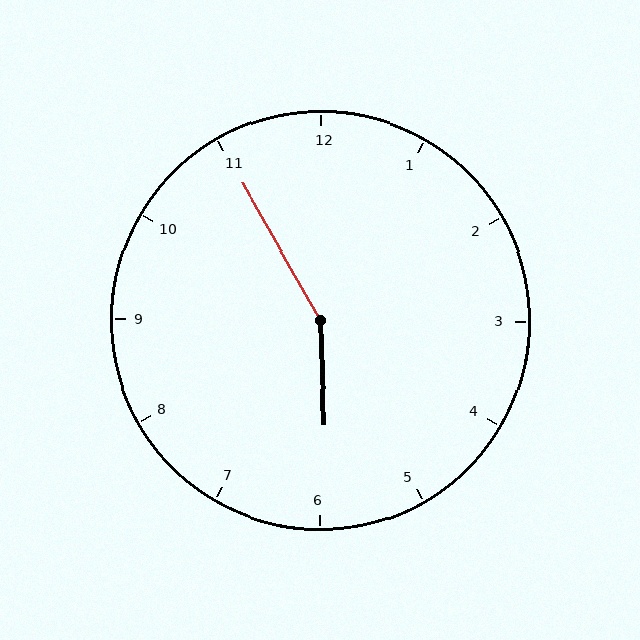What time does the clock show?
5:55.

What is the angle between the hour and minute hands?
Approximately 152 degrees.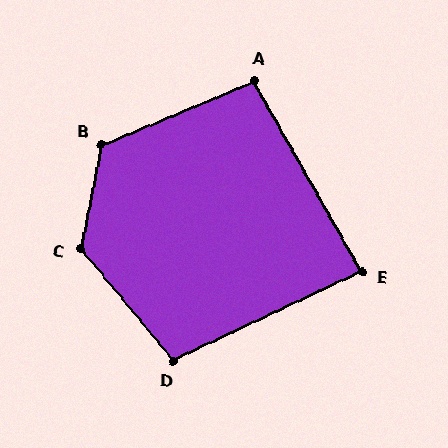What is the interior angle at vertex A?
Approximately 97 degrees (obtuse).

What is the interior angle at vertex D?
Approximately 104 degrees (obtuse).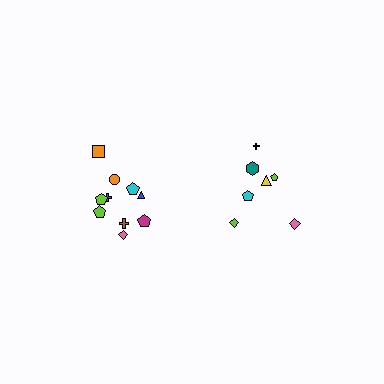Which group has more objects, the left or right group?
The left group.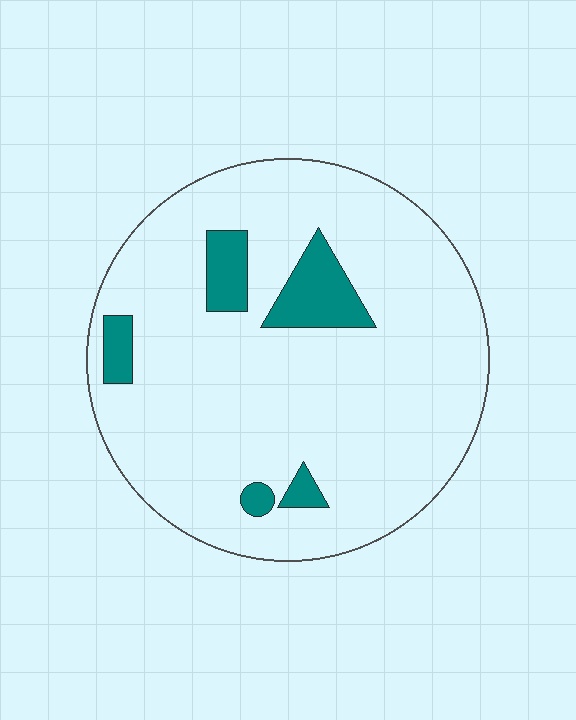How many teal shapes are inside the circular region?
5.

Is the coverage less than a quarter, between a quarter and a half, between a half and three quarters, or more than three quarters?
Less than a quarter.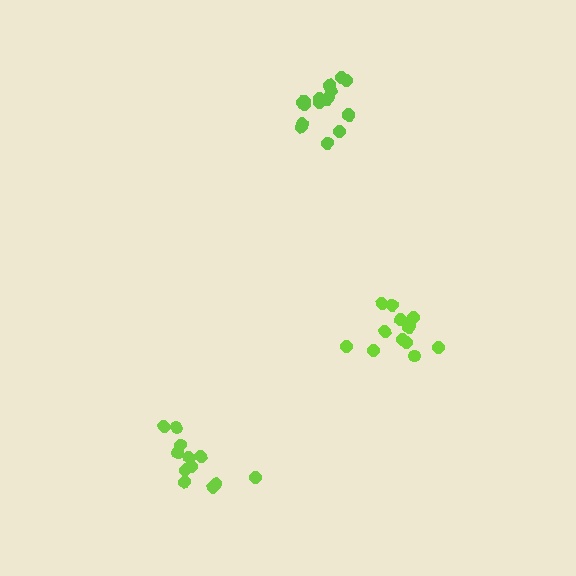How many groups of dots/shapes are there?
There are 3 groups.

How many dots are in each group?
Group 1: 13 dots, Group 2: 12 dots, Group 3: 17 dots (42 total).